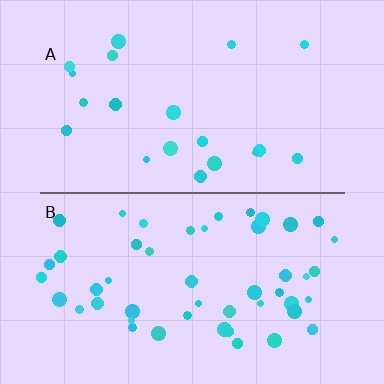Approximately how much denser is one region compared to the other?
Approximately 2.5× — region B over region A.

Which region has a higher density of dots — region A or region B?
B (the bottom).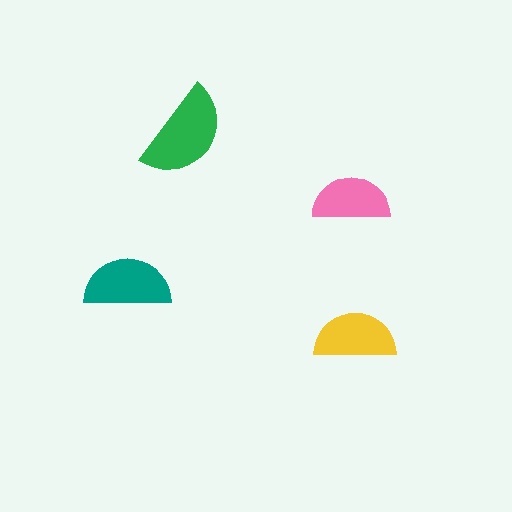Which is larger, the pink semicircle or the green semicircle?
The green one.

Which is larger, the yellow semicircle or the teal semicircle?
The teal one.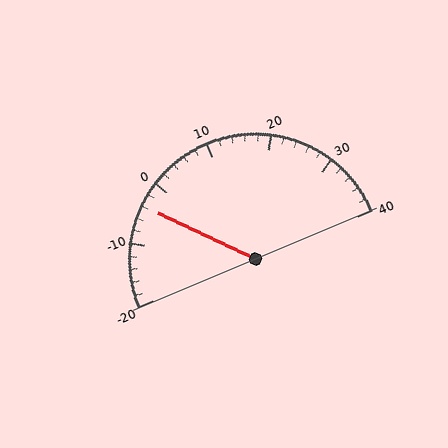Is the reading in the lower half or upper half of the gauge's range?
The reading is in the lower half of the range (-20 to 40).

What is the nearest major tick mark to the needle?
The nearest major tick mark is 0.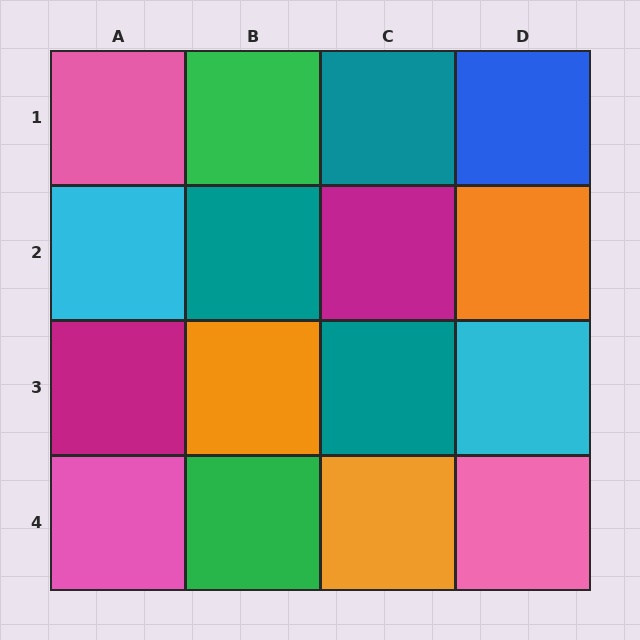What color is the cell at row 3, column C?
Teal.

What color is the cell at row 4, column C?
Orange.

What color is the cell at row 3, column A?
Magenta.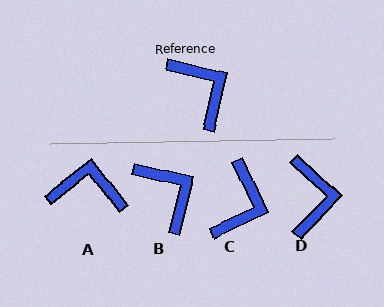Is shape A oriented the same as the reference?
No, it is off by about 51 degrees.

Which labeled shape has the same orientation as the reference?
B.